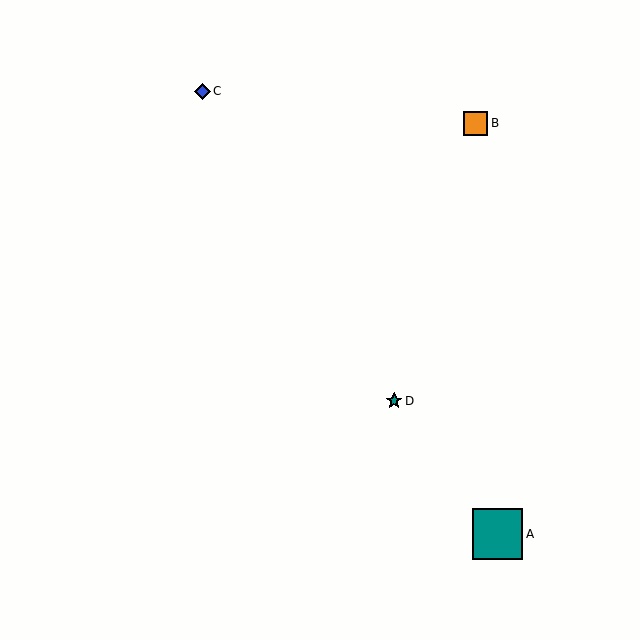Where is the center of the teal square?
The center of the teal square is at (497, 534).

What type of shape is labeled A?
Shape A is a teal square.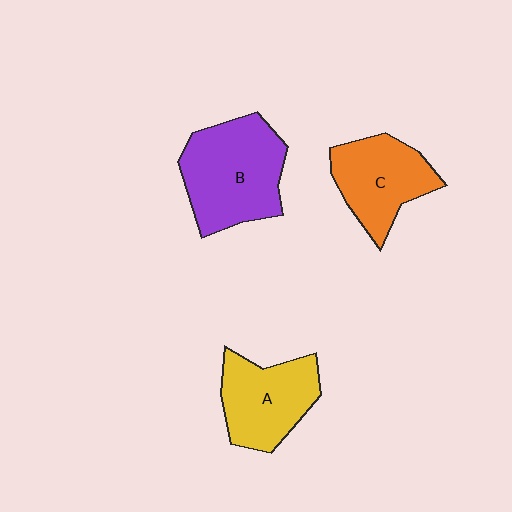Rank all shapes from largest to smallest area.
From largest to smallest: B (purple), A (yellow), C (orange).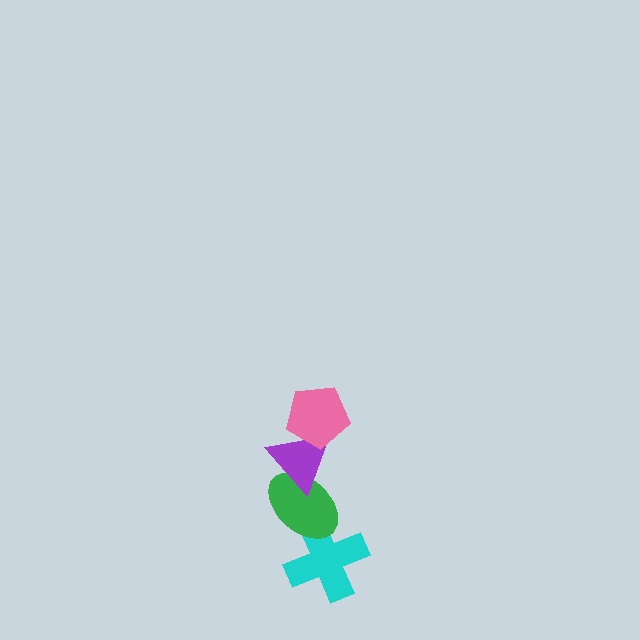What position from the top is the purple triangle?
The purple triangle is 2nd from the top.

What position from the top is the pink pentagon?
The pink pentagon is 1st from the top.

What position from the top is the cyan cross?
The cyan cross is 4th from the top.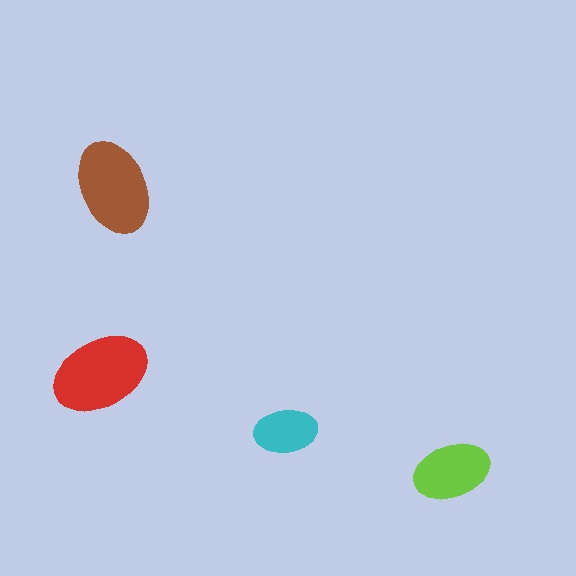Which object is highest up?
The brown ellipse is topmost.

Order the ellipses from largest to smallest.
the red one, the brown one, the lime one, the cyan one.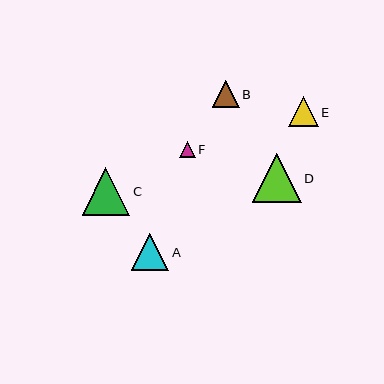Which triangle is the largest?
Triangle D is the largest with a size of approximately 49 pixels.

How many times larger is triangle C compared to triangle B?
Triangle C is approximately 1.8 times the size of triangle B.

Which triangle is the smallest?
Triangle F is the smallest with a size of approximately 16 pixels.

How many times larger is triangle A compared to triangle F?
Triangle A is approximately 2.3 times the size of triangle F.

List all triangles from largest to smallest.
From largest to smallest: D, C, A, E, B, F.